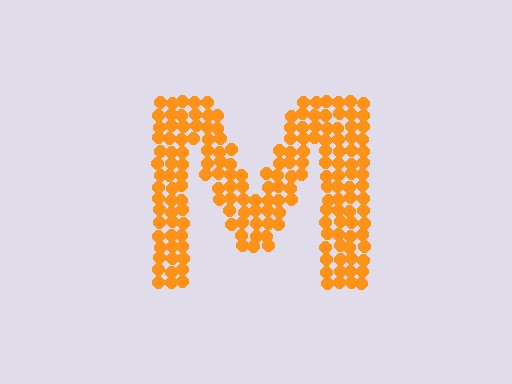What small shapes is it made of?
It is made of small circles.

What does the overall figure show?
The overall figure shows the letter M.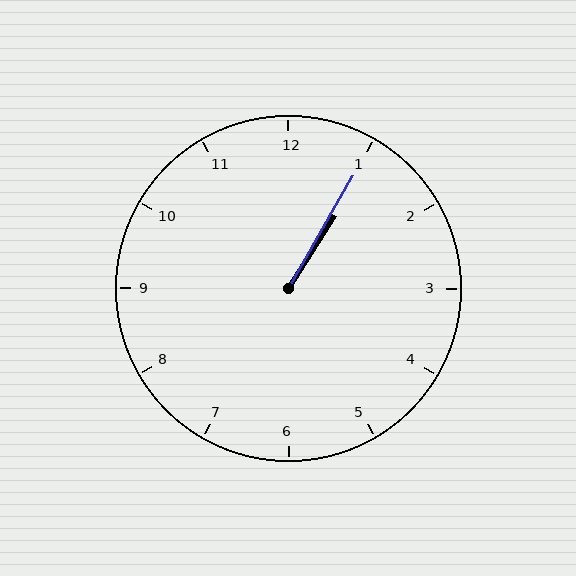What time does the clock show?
1:05.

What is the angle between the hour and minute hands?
Approximately 2 degrees.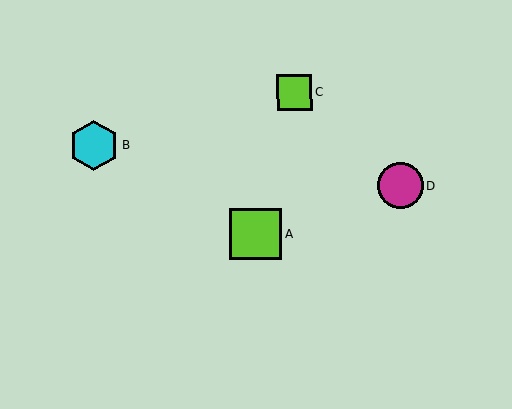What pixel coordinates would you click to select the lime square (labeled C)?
Click at (294, 92) to select the lime square C.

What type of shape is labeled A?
Shape A is a lime square.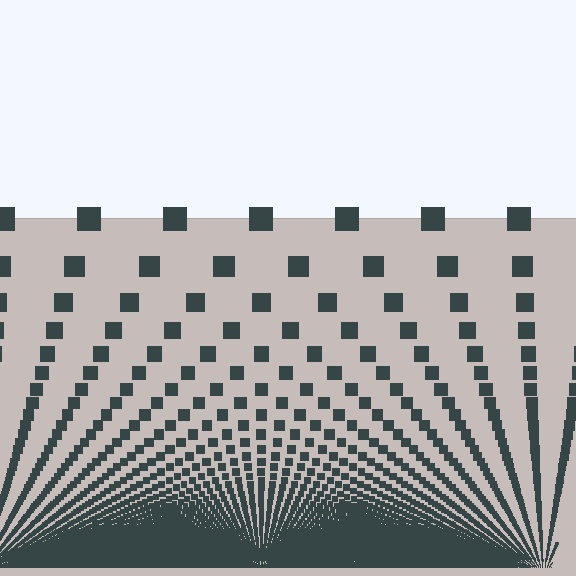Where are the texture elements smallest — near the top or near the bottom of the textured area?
Near the bottom.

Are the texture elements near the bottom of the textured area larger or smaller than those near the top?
Smaller. The gradient is inverted — elements near the bottom are smaller and denser.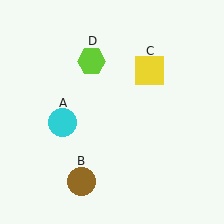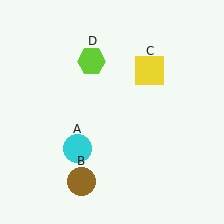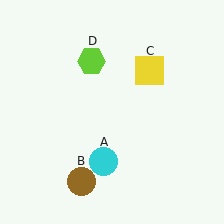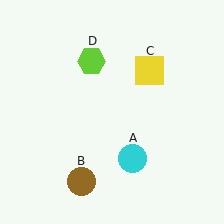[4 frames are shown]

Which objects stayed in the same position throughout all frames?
Brown circle (object B) and yellow square (object C) and lime hexagon (object D) remained stationary.